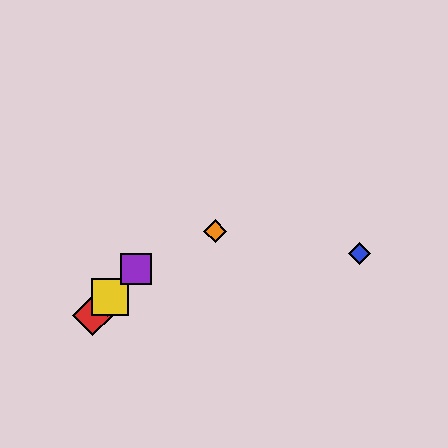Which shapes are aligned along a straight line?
The red diamond, the green diamond, the yellow square, the purple square are aligned along a straight line.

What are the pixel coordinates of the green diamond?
The green diamond is at (108, 299).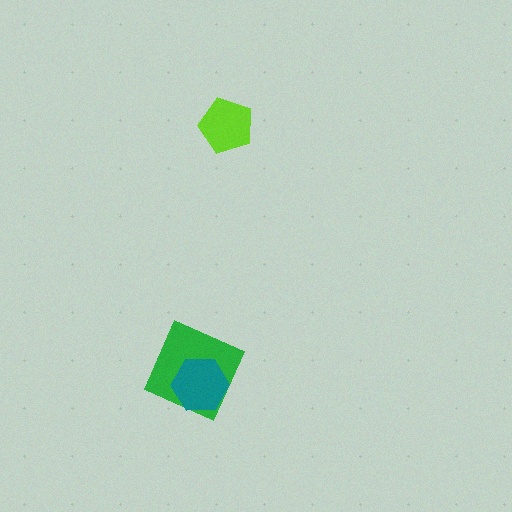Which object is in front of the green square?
The teal hexagon is in front of the green square.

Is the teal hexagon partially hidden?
No, no other shape covers it.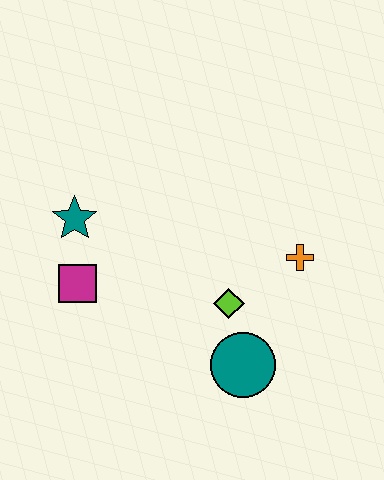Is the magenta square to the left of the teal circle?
Yes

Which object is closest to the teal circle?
The lime diamond is closest to the teal circle.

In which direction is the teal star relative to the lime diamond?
The teal star is to the left of the lime diamond.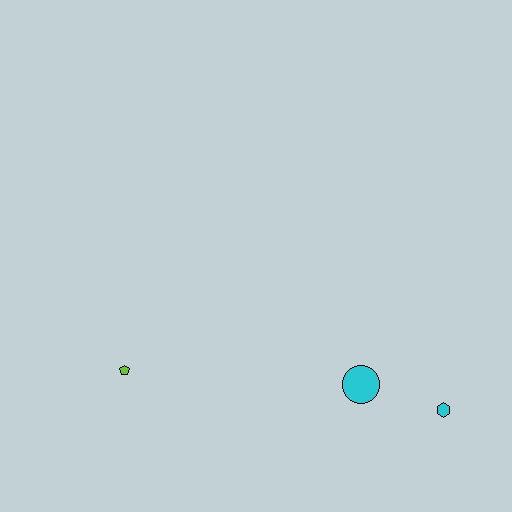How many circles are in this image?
There is 1 circle.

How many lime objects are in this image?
There is 1 lime object.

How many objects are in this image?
There are 3 objects.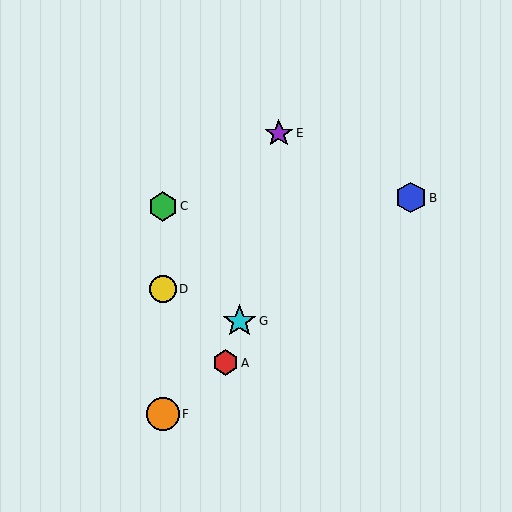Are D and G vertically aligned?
No, D is at x≈163 and G is at x≈239.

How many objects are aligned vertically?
3 objects (C, D, F) are aligned vertically.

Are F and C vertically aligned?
Yes, both are at x≈163.